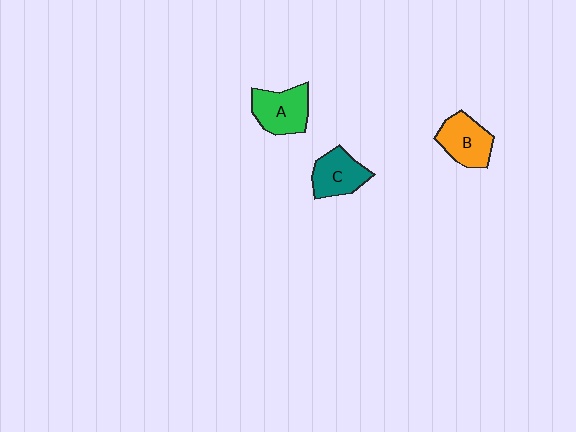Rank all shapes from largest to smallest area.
From largest to smallest: A (green), B (orange), C (teal).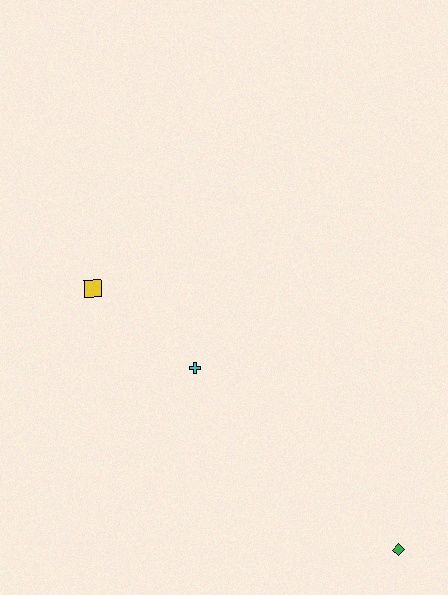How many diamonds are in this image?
There is 1 diamond.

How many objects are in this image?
There are 3 objects.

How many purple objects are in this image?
There are no purple objects.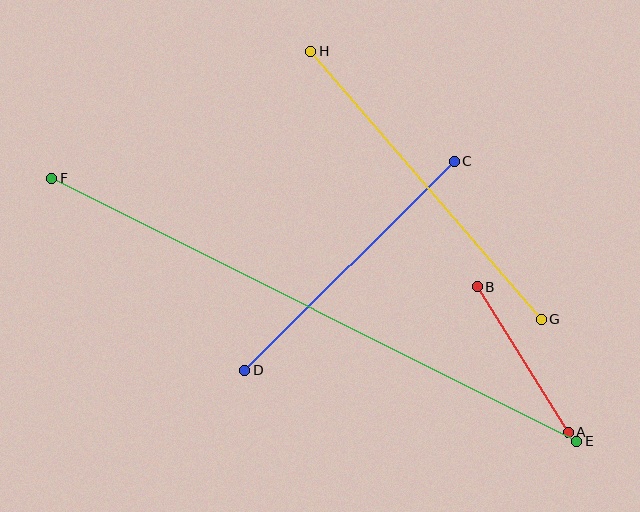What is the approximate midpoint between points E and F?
The midpoint is at approximately (314, 310) pixels.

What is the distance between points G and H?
The distance is approximately 353 pixels.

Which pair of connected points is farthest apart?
Points E and F are farthest apart.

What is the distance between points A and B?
The distance is approximately 172 pixels.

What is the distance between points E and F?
The distance is approximately 587 pixels.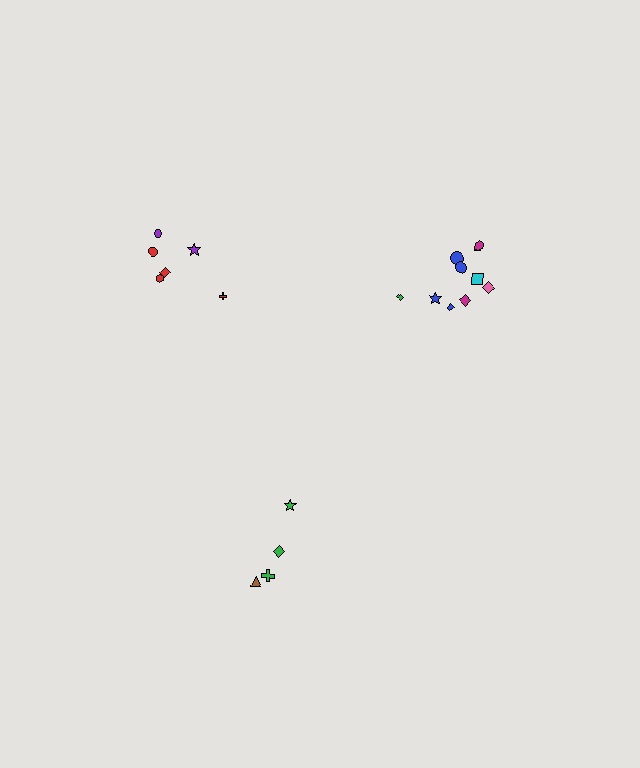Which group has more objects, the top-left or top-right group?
The top-right group.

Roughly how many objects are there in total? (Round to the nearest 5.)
Roughly 20 objects in total.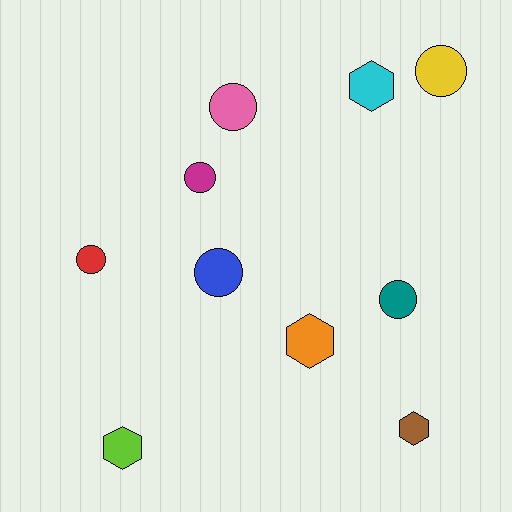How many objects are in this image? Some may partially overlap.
There are 10 objects.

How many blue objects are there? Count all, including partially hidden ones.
There is 1 blue object.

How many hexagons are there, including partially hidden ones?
There are 4 hexagons.